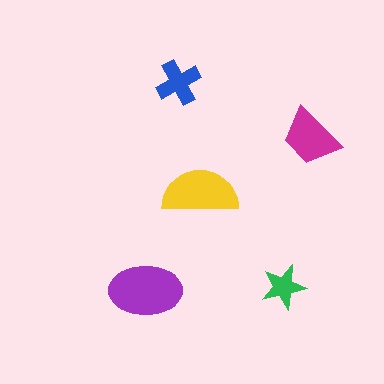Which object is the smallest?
The green star.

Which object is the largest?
The purple ellipse.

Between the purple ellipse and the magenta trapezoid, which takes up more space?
The purple ellipse.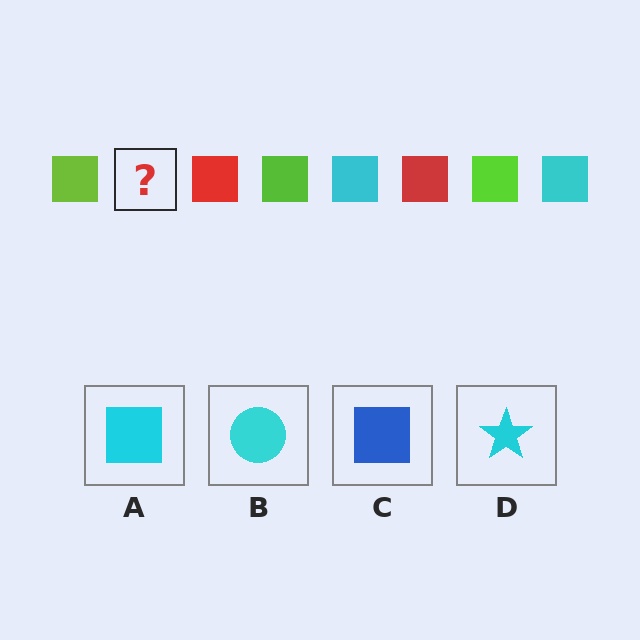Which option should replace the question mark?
Option A.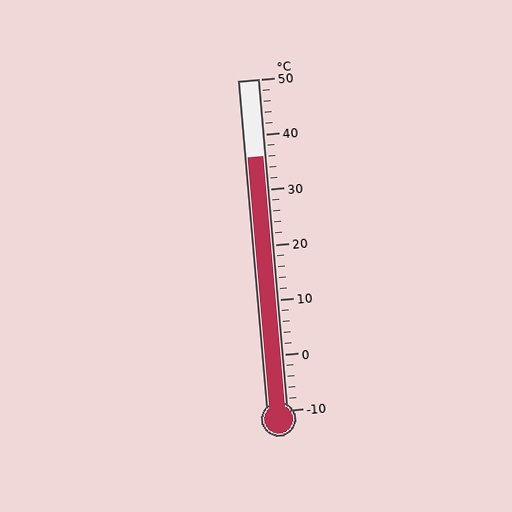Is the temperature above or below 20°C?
The temperature is above 20°C.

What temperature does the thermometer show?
The thermometer shows approximately 36°C.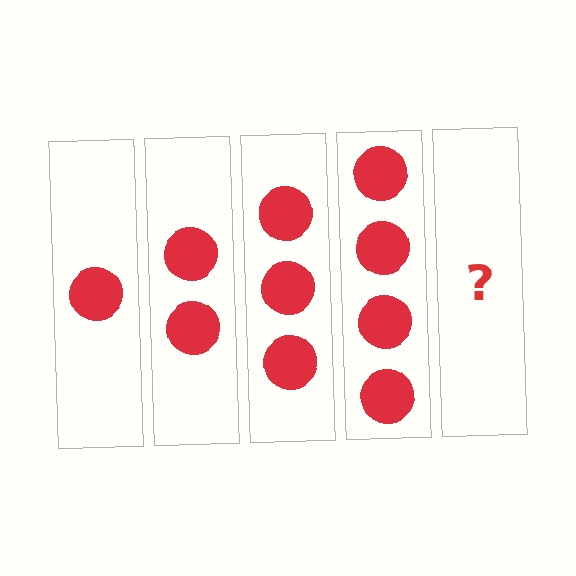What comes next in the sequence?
The next element should be 5 circles.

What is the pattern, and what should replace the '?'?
The pattern is that each step adds one more circle. The '?' should be 5 circles.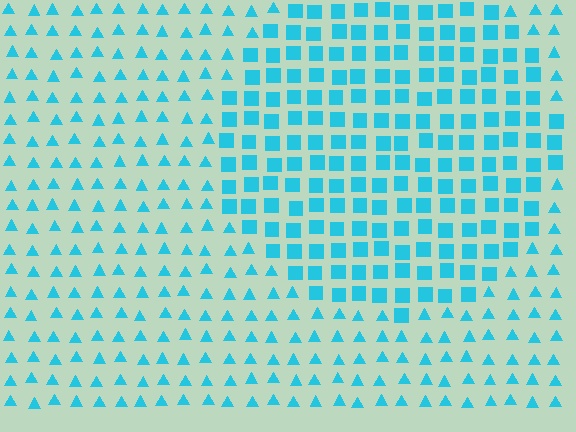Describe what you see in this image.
The image is filled with small cyan elements arranged in a uniform grid. A circle-shaped region contains squares, while the surrounding area contains triangles. The boundary is defined purely by the change in element shape.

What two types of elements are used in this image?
The image uses squares inside the circle region and triangles outside it.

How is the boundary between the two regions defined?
The boundary is defined by a change in element shape: squares inside vs. triangles outside. All elements share the same color and spacing.